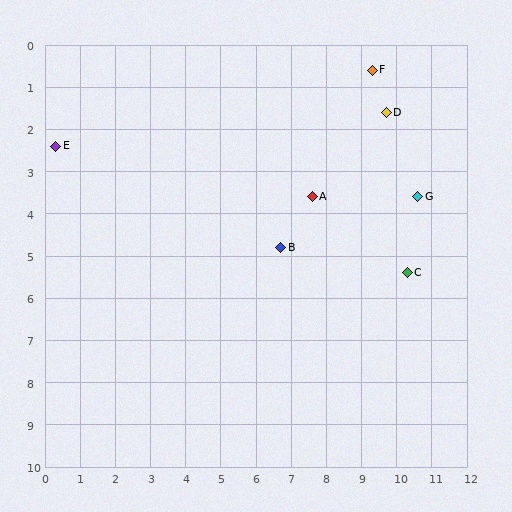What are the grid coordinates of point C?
Point C is at approximately (10.3, 5.4).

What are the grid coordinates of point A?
Point A is at approximately (7.6, 3.6).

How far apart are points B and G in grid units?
Points B and G are about 4.1 grid units apart.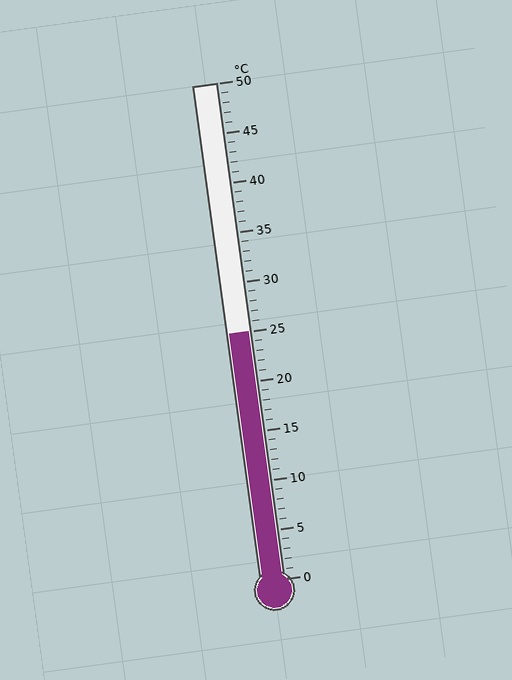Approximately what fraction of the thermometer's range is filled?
The thermometer is filled to approximately 50% of its range.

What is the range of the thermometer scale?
The thermometer scale ranges from 0°C to 50°C.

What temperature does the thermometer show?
The thermometer shows approximately 25°C.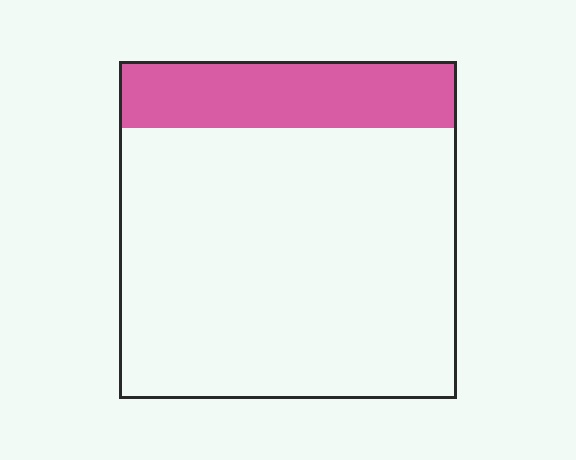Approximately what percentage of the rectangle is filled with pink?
Approximately 20%.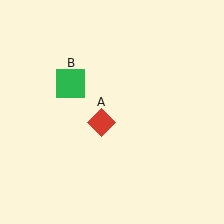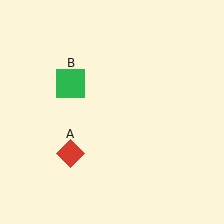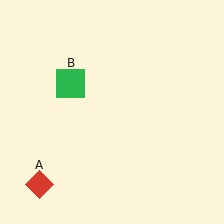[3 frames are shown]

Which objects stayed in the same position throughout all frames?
Green square (object B) remained stationary.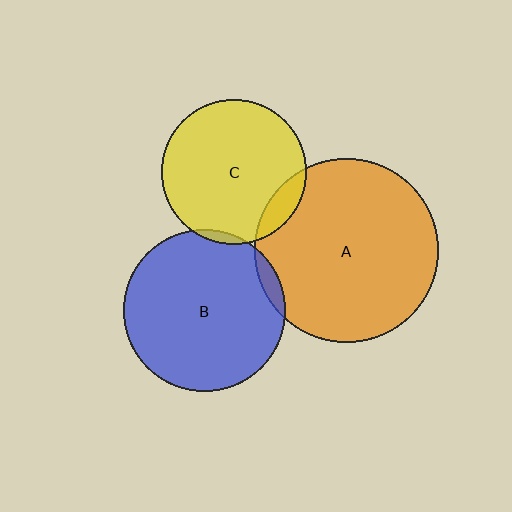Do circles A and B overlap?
Yes.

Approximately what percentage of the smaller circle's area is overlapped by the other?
Approximately 5%.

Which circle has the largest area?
Circle A (orange).